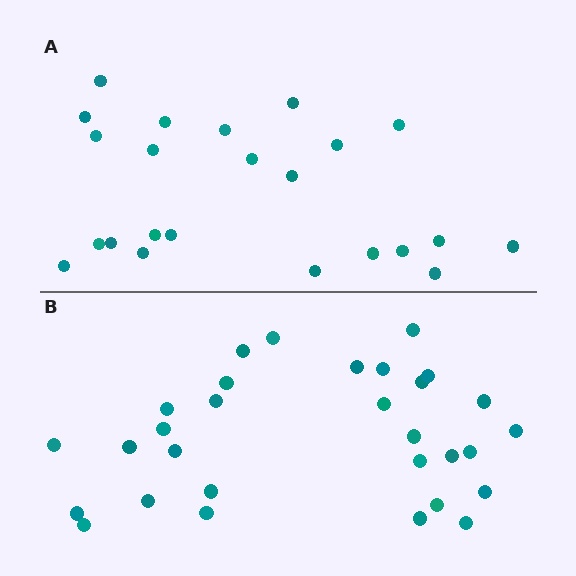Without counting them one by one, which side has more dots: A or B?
Region B (the bottom region) has more dots.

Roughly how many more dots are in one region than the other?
Region B has roughly 8 or so more dots than region A.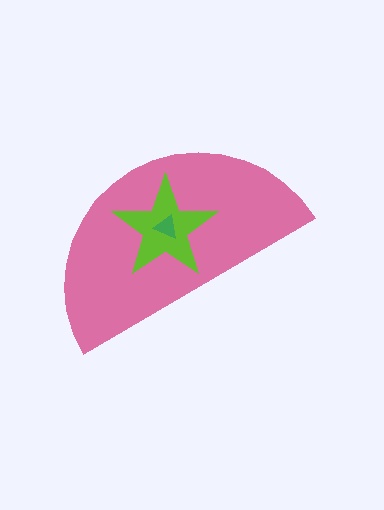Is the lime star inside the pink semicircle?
Yes.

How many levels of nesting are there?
3.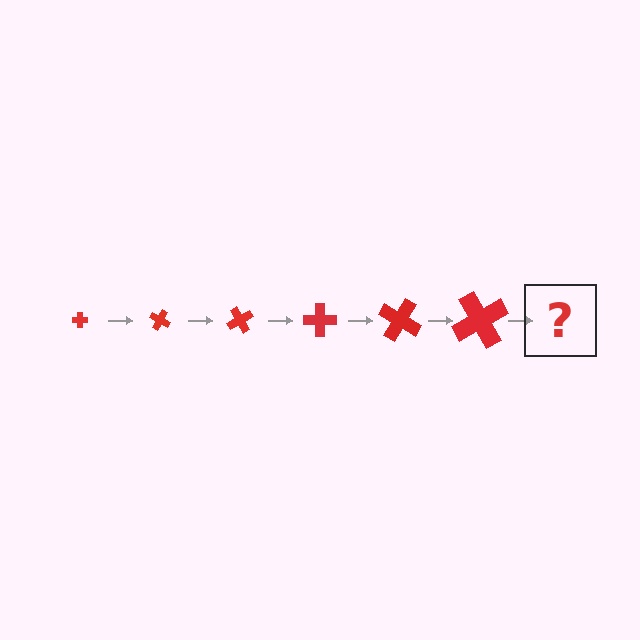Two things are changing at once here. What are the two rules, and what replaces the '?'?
The two rules are that the cross grows larger each step and it rotates 30 degrees each step. The '?' should be a cross, larger than the previous one and rotated 180 degrees from the start.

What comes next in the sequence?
The next element should be a cross, larger than the previous one and rotated 180 degrees from the start.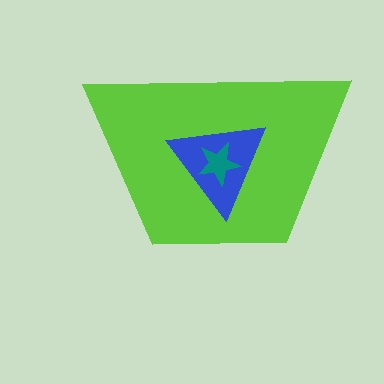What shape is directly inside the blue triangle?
The teal star.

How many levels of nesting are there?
3.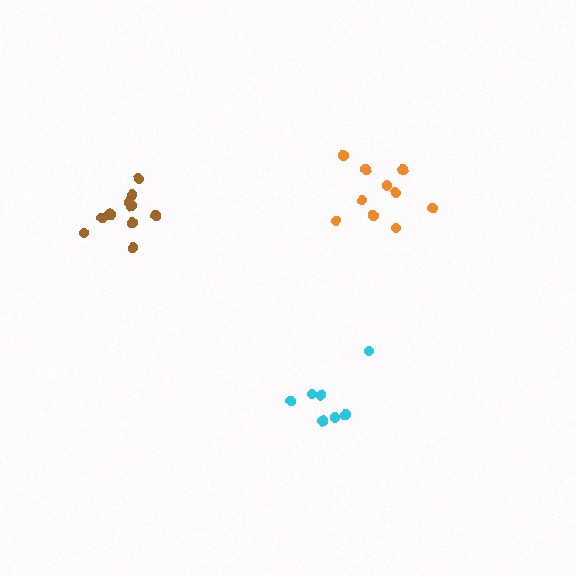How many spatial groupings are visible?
There are 3 spatial groupings.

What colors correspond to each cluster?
The clusters are colored: brown, orange, cyan.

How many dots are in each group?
Group 1: 11 dots, Group 2: 10 dots, Group 3: 7 dots (28 total).